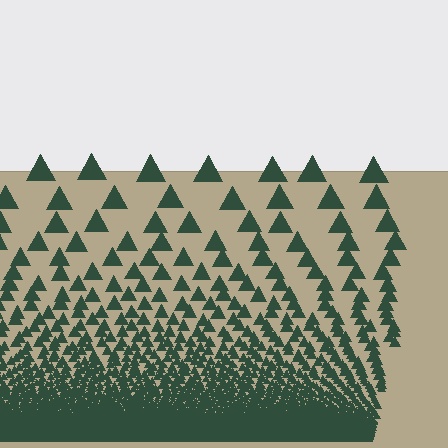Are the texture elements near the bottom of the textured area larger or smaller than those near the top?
Smaller. The gradient is inverted — elements near the bottom are smaller and denser.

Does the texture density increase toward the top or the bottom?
Density increases toward the bottom.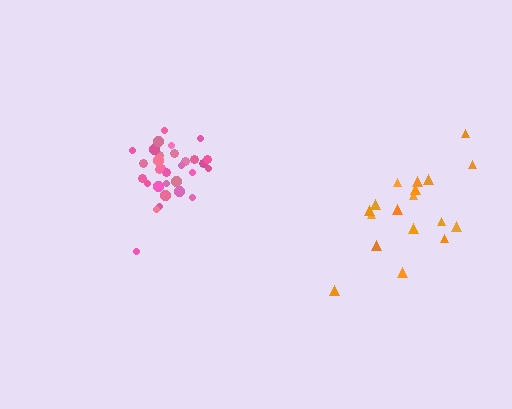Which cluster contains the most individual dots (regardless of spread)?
Pink (31).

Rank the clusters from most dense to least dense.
pink, orange.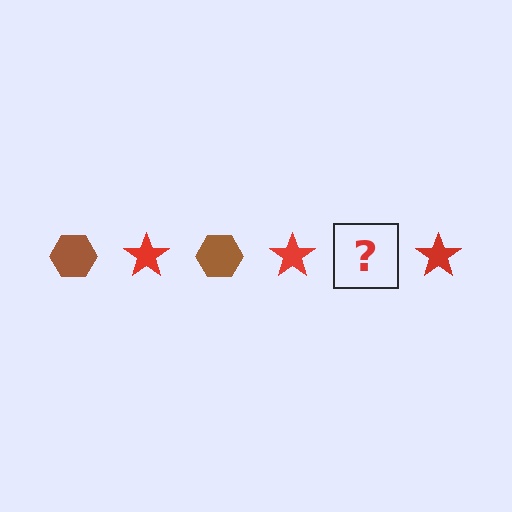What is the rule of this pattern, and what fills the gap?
The rule is that the pattern alternates between brown hexagon and red star. The gap should be filled with a brown hexagon.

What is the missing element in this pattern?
The missing element is a brown hexagon.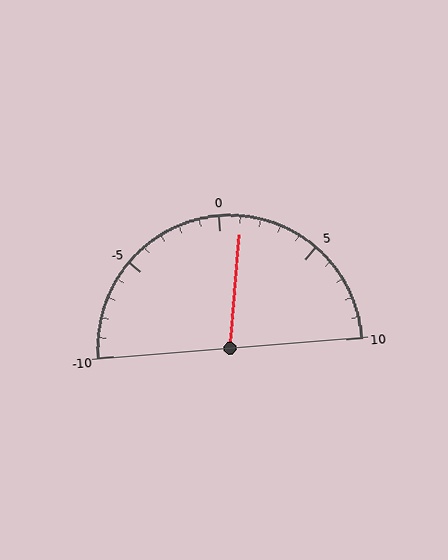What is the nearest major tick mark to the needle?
The nearest major tick mark is 0.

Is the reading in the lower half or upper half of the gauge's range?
The reading is in the upper half of the range (-10 to 10).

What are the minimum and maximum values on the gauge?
The gauge ranges from -10 to 10.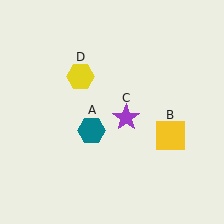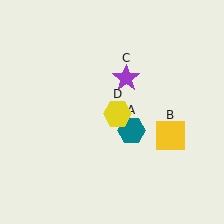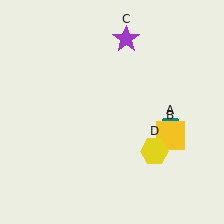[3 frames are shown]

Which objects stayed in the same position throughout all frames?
Yellow square (object B) remained stationary.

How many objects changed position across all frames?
3 objects changed position: teal hexagon (object A), purple star (object C), yellow hexagon (object D).